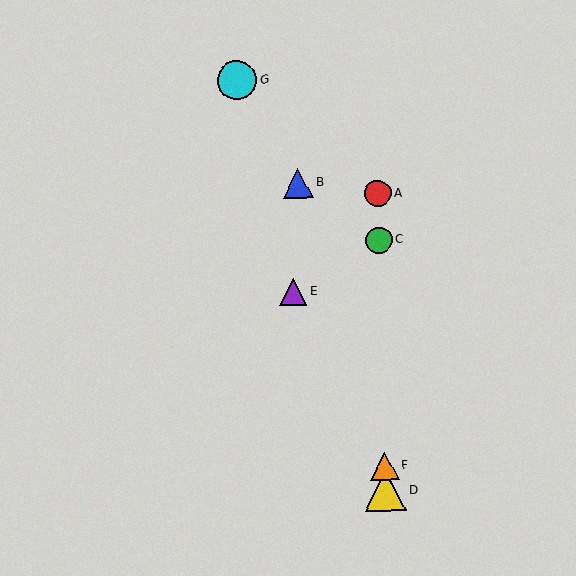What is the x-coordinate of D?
Object D is at x≈385.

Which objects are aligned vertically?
Objects A, C, D, F are aligned vertically.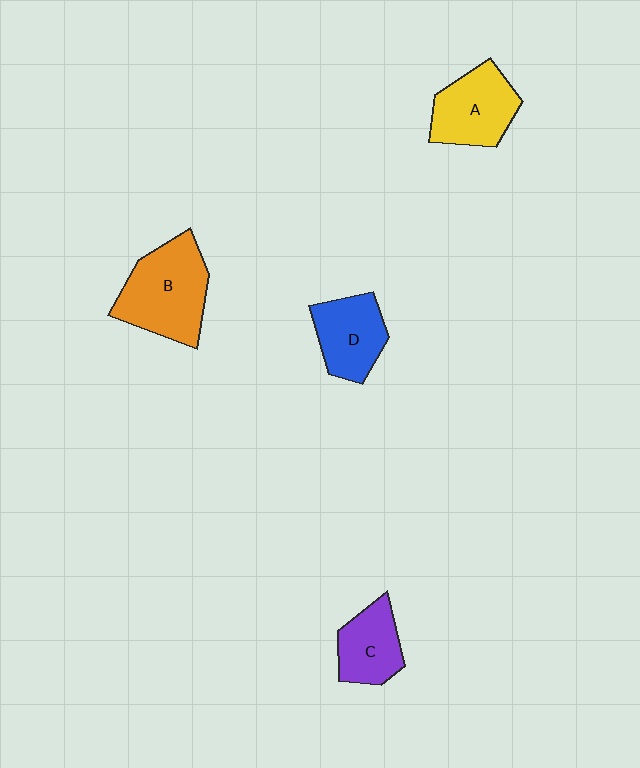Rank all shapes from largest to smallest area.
From largest to smallest: B (orange), A (yellow), D (blue), C (purple).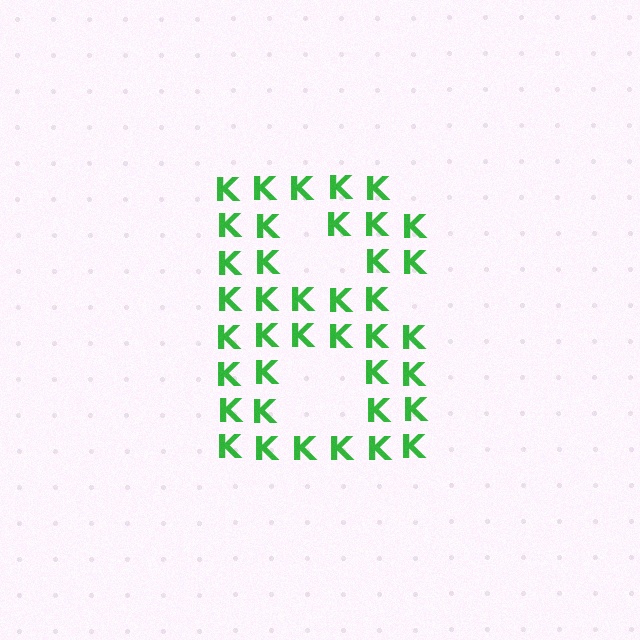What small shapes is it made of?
It is made of small letter K's.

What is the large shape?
The large shape is the letter B.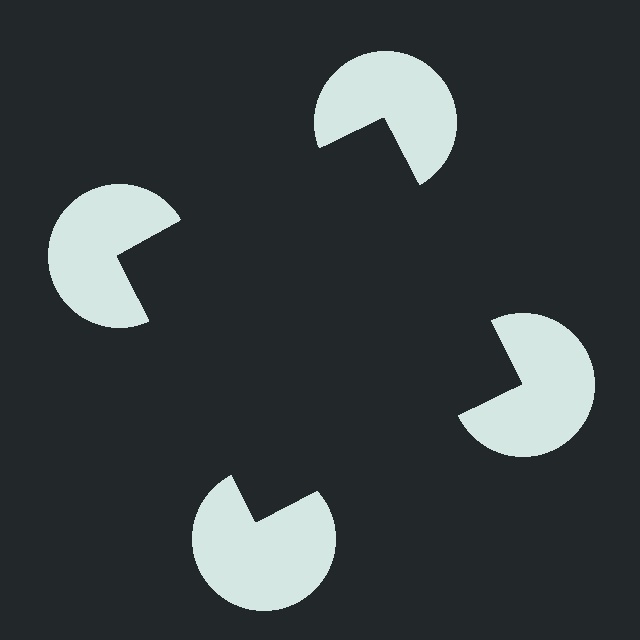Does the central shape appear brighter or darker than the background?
It typically appears slightly darker than the background, even though no actual brightness change is drawn.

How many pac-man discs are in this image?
There are 4 — one at each vertex of the illusory square.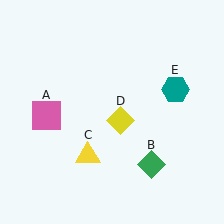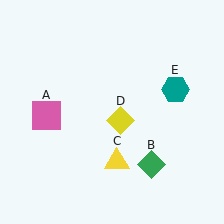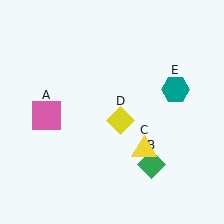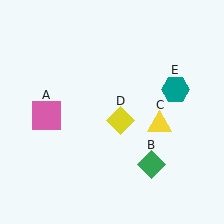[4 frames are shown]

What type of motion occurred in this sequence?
The yellow triangle (object C) rotated counterclockwise around the center of the scene.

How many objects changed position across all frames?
1 object changed position: yellow triangle (object C).